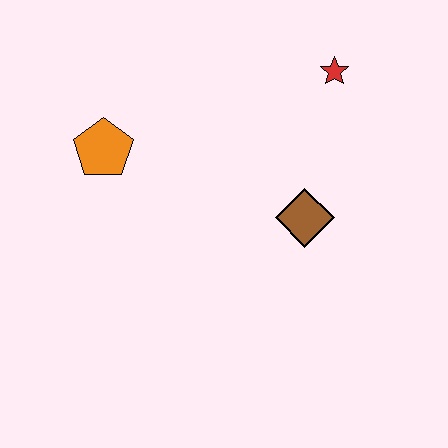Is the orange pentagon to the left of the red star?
Yes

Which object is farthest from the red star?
The orange pentagon is farthest from the red star.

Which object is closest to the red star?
The brown diamond is closest to the red star.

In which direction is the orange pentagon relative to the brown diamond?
The orange pentagon is to the left of the brown diamond.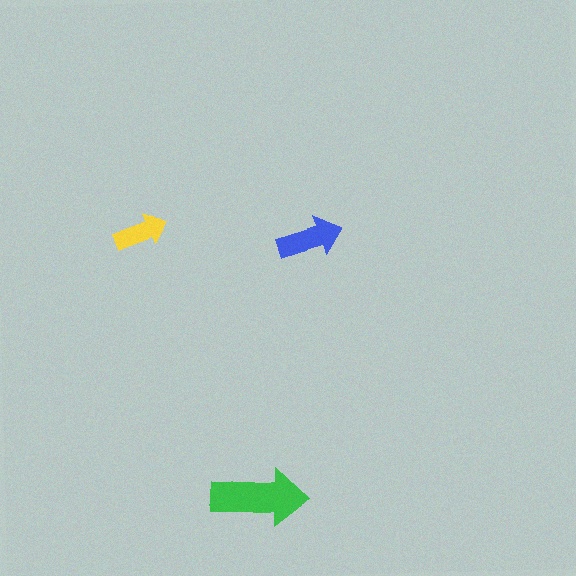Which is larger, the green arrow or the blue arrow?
The green one.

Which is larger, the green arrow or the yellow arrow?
The green one.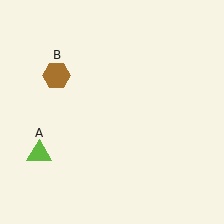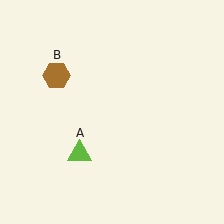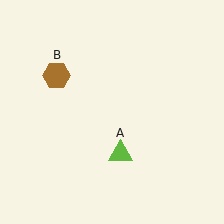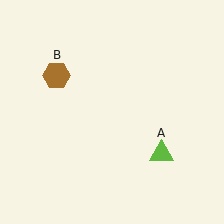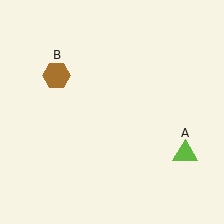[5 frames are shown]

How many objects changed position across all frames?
1 object changed position: lime triangle (object A).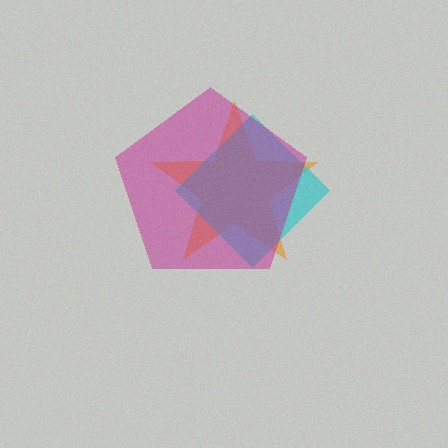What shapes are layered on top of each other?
The layered shapes are: an orange star, a cyan diamond, a magenta pentagon.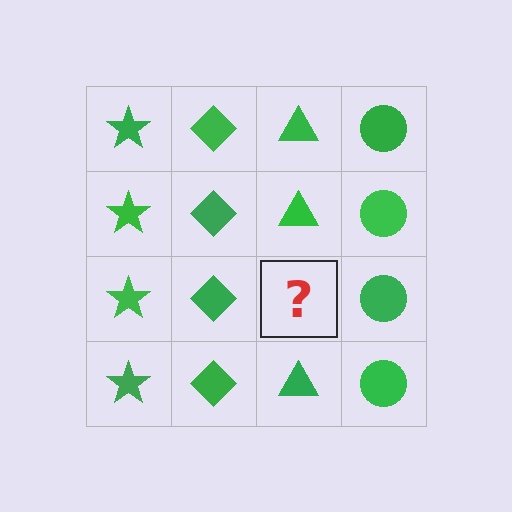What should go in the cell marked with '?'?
The missing cell should contain a green triangle.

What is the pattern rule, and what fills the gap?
The rule is that each column has a consistent shape. The gap should be filled with a green triangle.